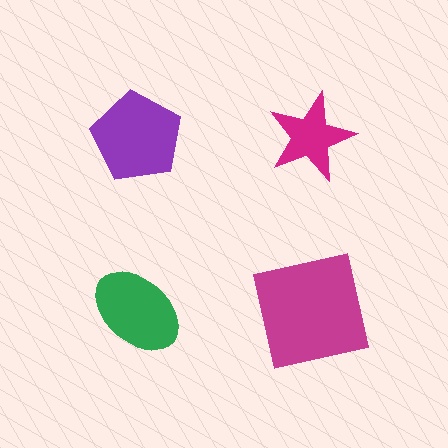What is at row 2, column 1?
A green ellipse.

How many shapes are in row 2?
2 shapes.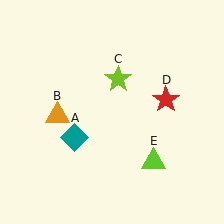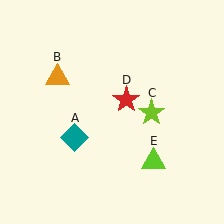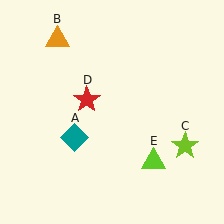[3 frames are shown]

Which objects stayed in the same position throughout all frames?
Teal diamond (object A) and lime triangle (object E) remained stationary.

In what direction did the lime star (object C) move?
The lime star (object C) moved down and to the right.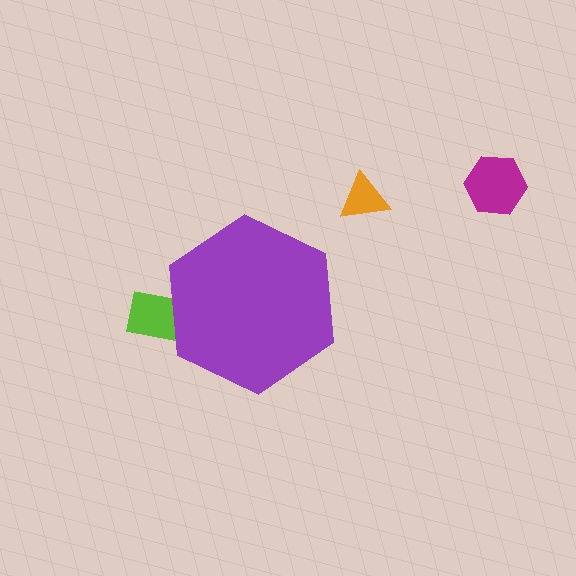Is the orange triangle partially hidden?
No, the orange triangle is fully visible.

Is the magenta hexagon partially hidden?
No, the magenta hexagon is fully visible.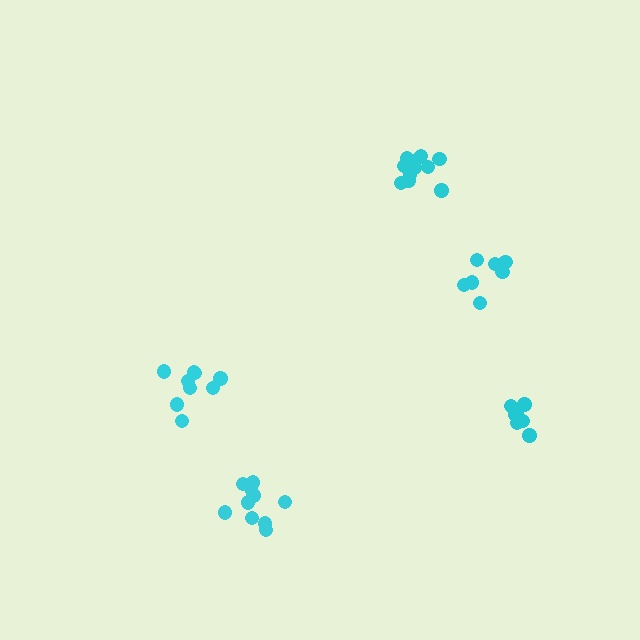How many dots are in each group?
Group 1: 9 dots, Group 2: 11 dots, Group 3: 7 dots, Group 4: 11 dots, Group 5: 7 dots (45 total).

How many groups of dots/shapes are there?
There are 5 groups.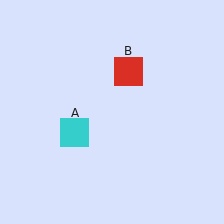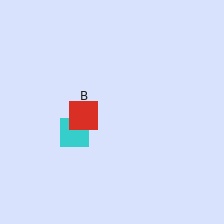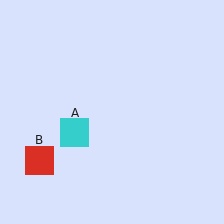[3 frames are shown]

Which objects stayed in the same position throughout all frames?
Cyan square (object A) remained stationary.